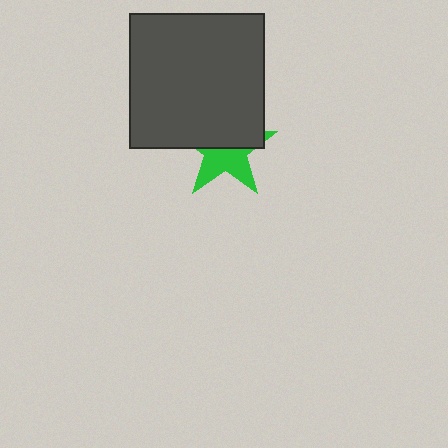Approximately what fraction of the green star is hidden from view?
Roughly 53% of the green star is hidden behind the dark gray square.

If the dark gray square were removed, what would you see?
You would see the complete green star.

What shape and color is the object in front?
The object in front is a dark gray square.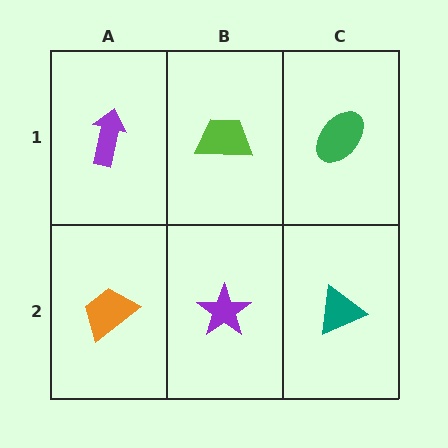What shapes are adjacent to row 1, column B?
A purple star (row 2, column B), a purple arrow (row 1, column A), a green ellipse (row 1, column C).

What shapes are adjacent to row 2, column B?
A lime trapezoid (row 1, column B), an orange trapezoid (row 2, column A), a teal triangle (row 2, column C).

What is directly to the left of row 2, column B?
An orange trapezoid.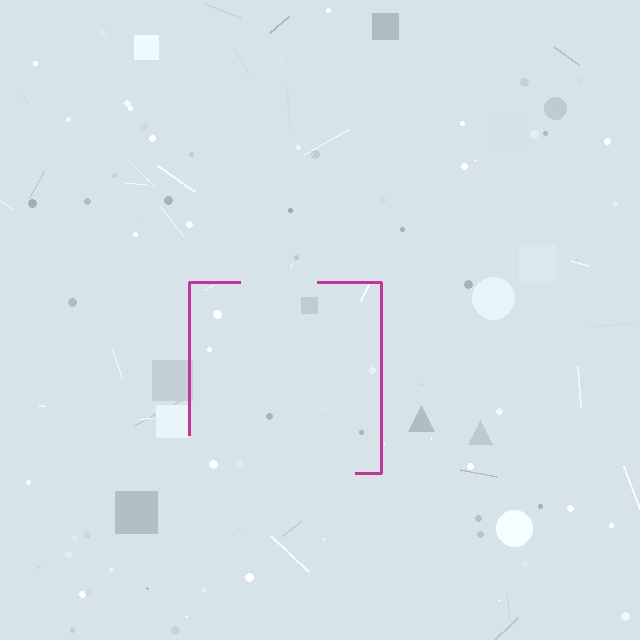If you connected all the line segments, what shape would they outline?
They would outline a square.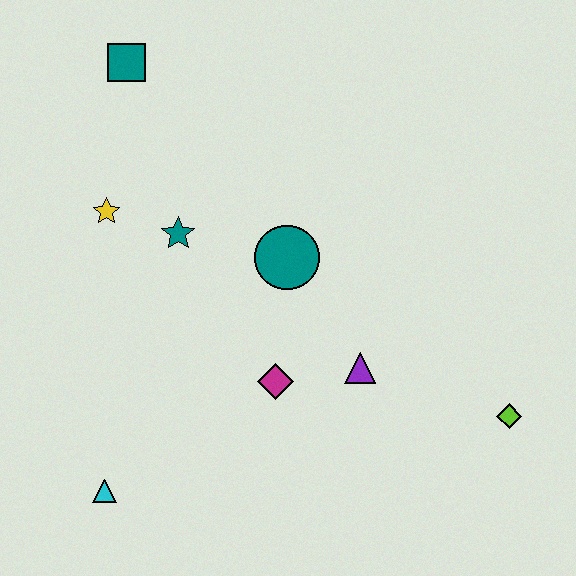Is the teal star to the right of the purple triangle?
No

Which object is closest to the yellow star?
The teal star is closest to the yellow star.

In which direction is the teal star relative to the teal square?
The teal star is below the teal square.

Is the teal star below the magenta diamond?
No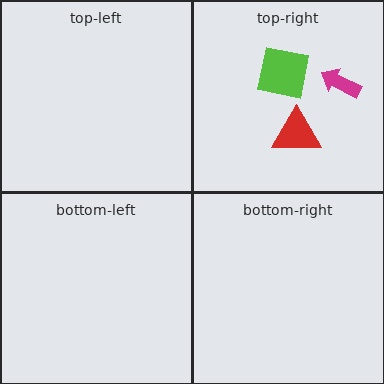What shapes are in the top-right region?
The red triangle, the lime square, the magenta arrow.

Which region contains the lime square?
The top-right region.